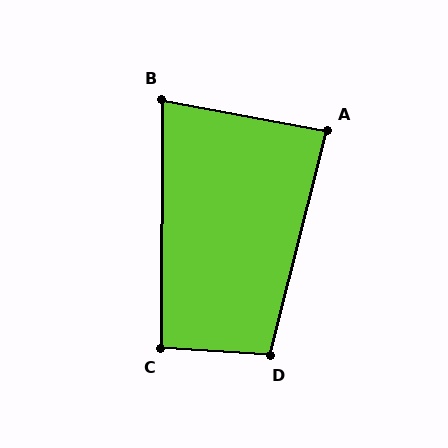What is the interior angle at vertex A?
Approximately 86 degrees (approximately right).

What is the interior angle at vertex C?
Approximately 94 degrees (approximately right).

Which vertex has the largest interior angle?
D, at approximately 100 degrees.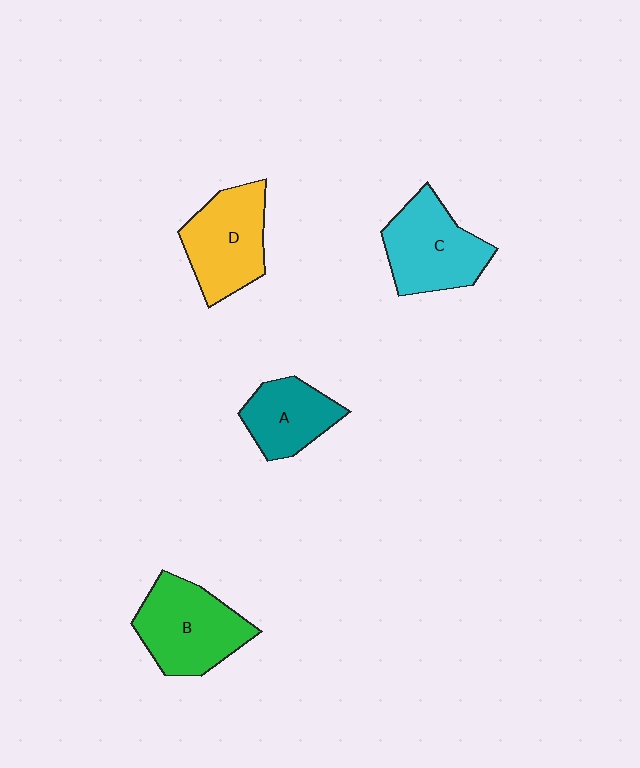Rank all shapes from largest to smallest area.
From largest to smallest: B (green), C (cyan), D (yellow), A (teal).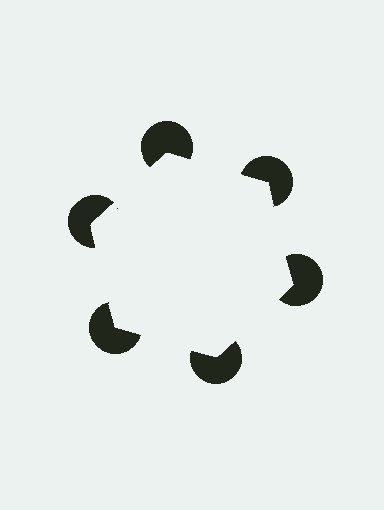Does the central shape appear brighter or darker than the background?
It typically appears slightly brighter than the background, even though no actual brightness change is drawn.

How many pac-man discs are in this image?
There are 6 — one at each vertex of the illusory hexagon.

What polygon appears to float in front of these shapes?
An illusory hexagon — its edges are inferred from the aligned wedge cuts in the pac-man discs, not physically drawn.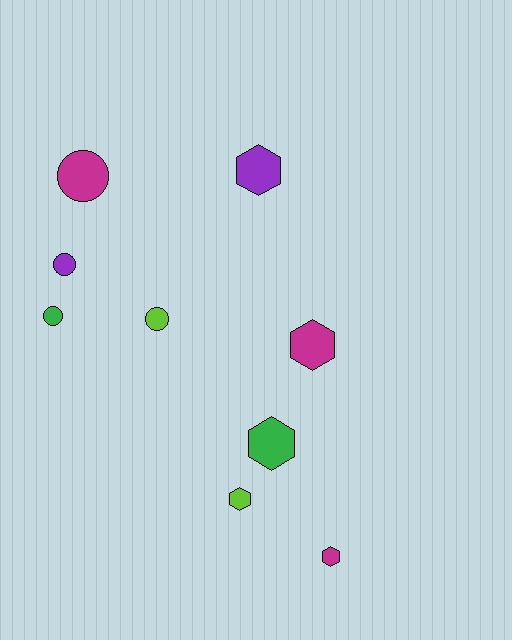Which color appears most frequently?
Magenta, with 3 objects.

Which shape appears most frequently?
Hexagon, with 5 objects.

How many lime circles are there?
There is 1 lime circle.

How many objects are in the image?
There are 9 objects.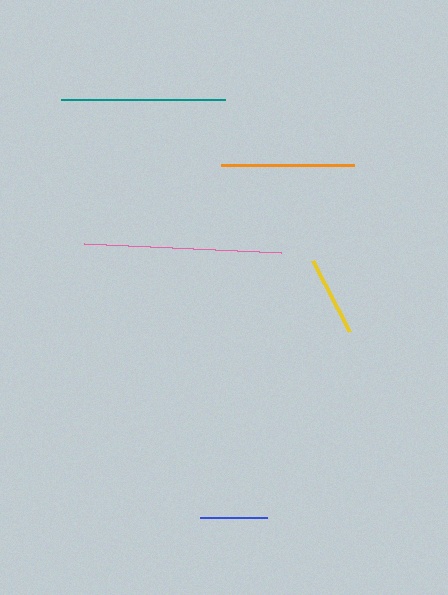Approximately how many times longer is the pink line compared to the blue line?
The pink line is approximately 2.9 times the length of the blue line.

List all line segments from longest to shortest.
From longest to shortest: pink, teal, orange, yellow, blue.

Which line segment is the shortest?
The blue line is the shortest at approximately 67 pixels.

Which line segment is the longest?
The pink line is the longest at approximately 196 pixels.